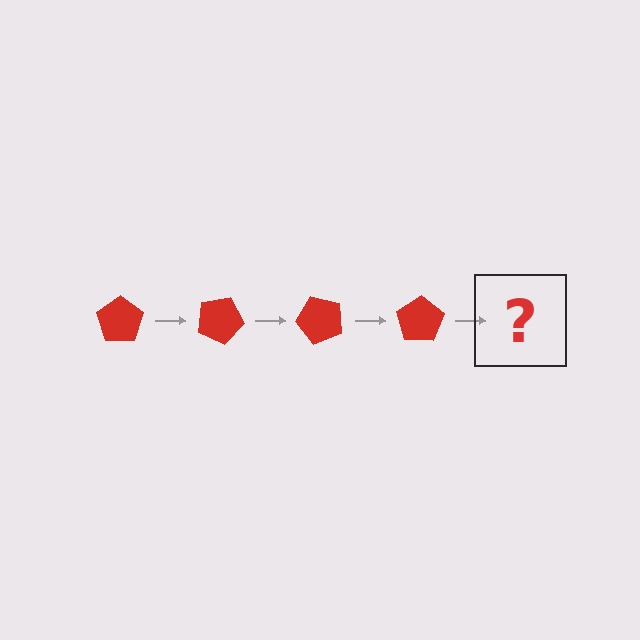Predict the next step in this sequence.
The next step is a red pentagon rotated 100 degrees.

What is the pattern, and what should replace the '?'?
The pattern is that the pentagon rotates 25 degrees each step. The '?' should be a red pentagon rotated 100 degrees.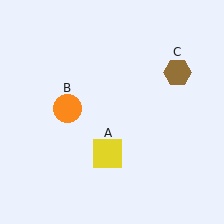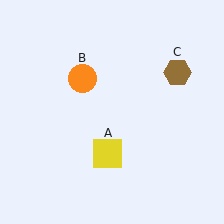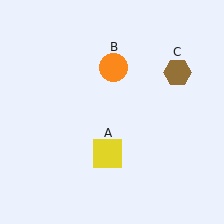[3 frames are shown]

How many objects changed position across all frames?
1 object changed position: orange circle (object B).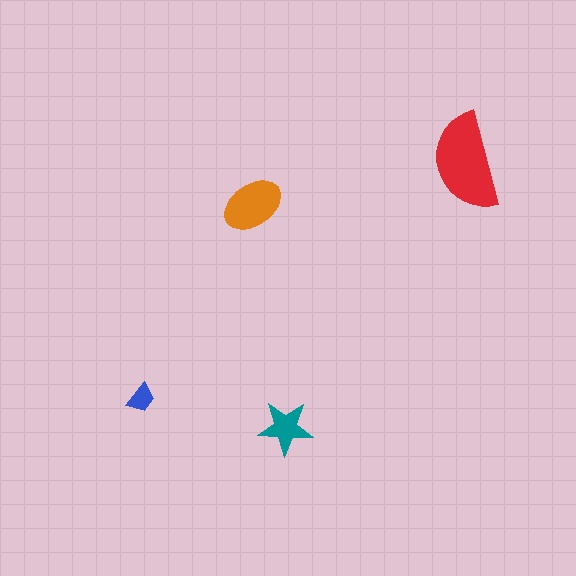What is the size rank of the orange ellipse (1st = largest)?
2nd.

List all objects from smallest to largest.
The blue trapezoid, the teal star, the orange ellipse, the red semicircle.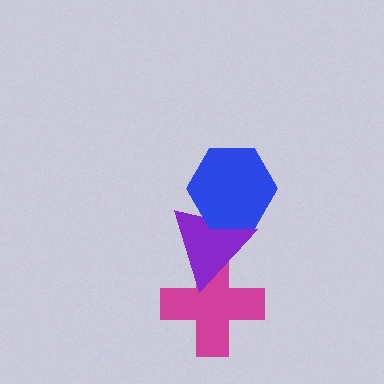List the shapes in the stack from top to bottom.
From top to bottom: the blue hexagon, the purple triangle, the magenta cross.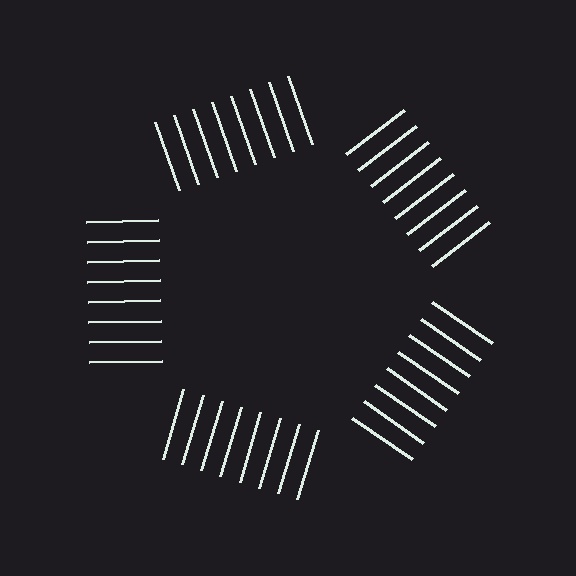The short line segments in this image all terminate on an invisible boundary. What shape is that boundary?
An illusory pentagon — the line segments terminate on its edges but no continuous stroke is drawn.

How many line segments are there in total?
40 — 8 along each of the 5 edges.